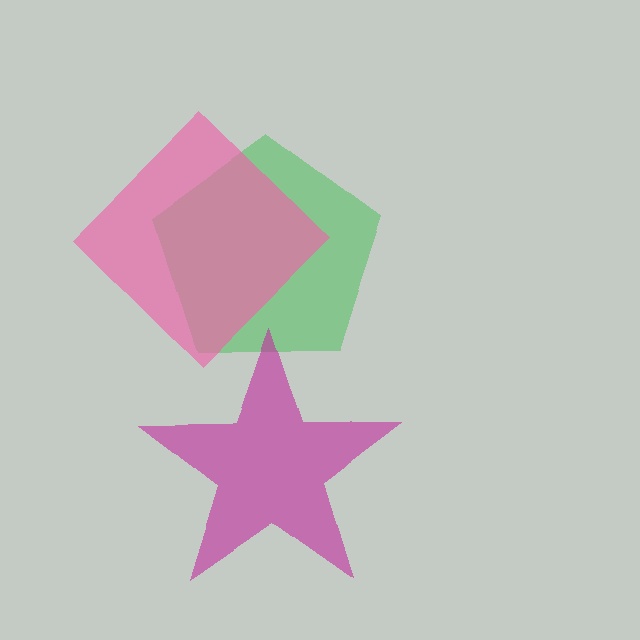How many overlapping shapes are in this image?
There are 3 overlapping shapes in the image.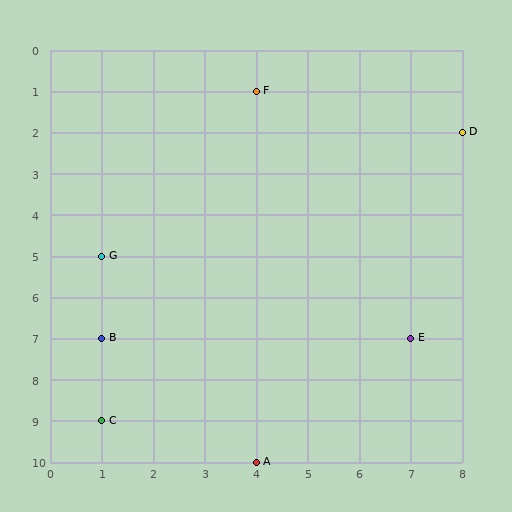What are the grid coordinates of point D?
Point D is at grid coordinates (8, 2).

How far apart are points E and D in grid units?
Points E and D are 1 column and 5 rows apart (about 5.1 grid units diagonally).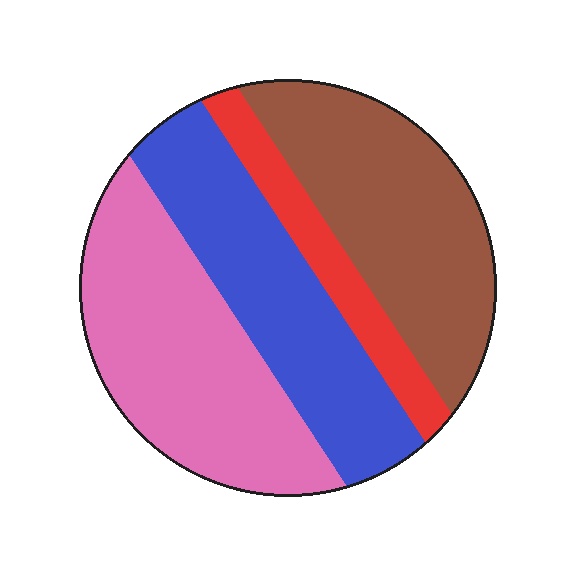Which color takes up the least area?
Red, at roughly 10%.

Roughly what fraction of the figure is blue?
Blue covers around 25% of the figure.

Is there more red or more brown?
Brown.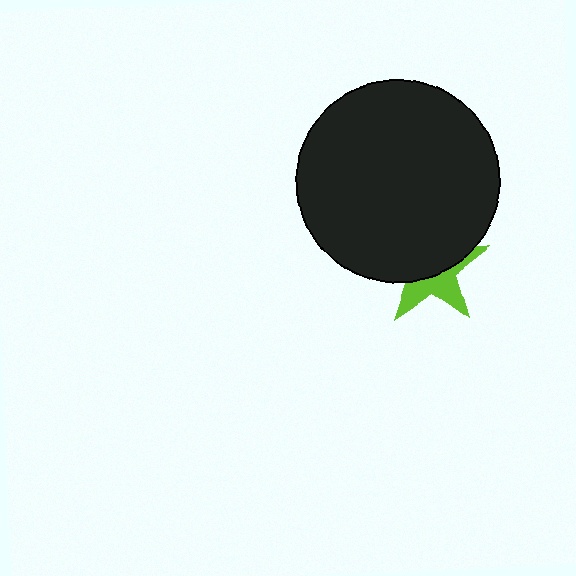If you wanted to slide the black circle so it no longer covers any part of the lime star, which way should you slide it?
Slide it up — that is the most direct way to separate the two shapes.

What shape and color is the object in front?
The object in front is a black circle.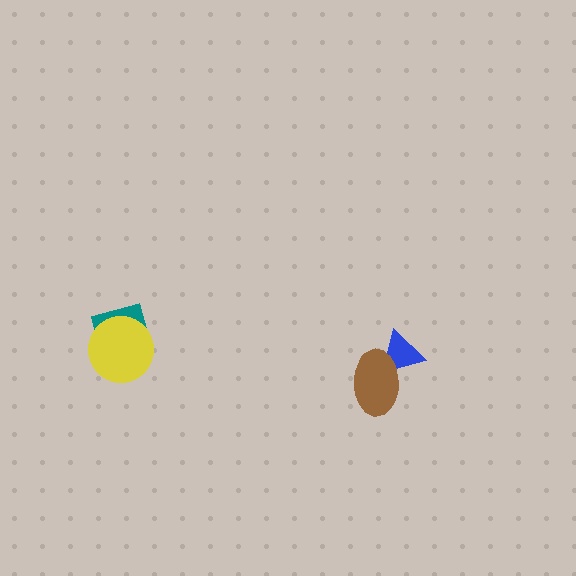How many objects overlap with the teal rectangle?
1 object overlaps with the teal rectangle.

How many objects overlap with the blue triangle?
1 object overlaps with the blue triangle.